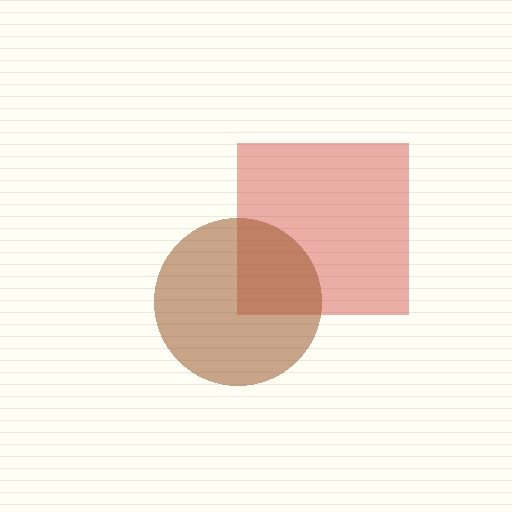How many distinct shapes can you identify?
There are 2 distinct shapes: a red square, a brown circle.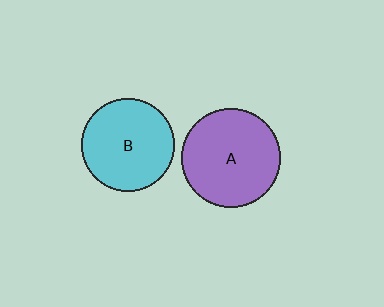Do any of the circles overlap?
No, none of the circles overlap.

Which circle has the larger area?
Circle A (purple).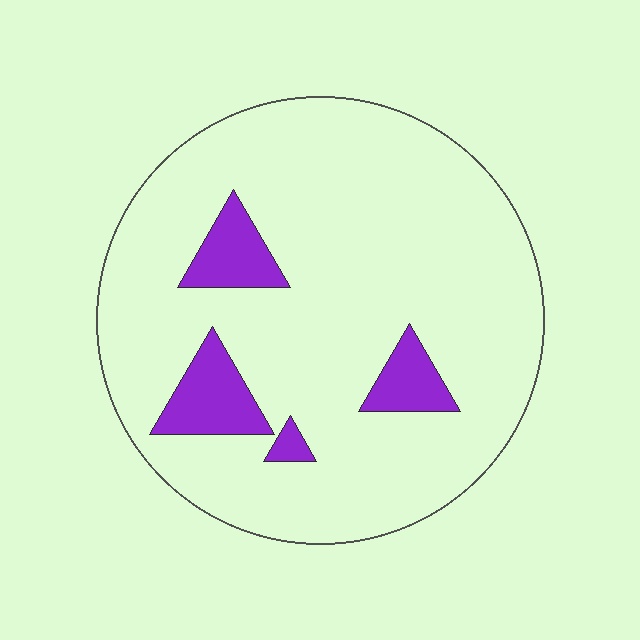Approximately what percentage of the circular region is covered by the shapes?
Approximately 10%.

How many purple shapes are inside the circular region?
4.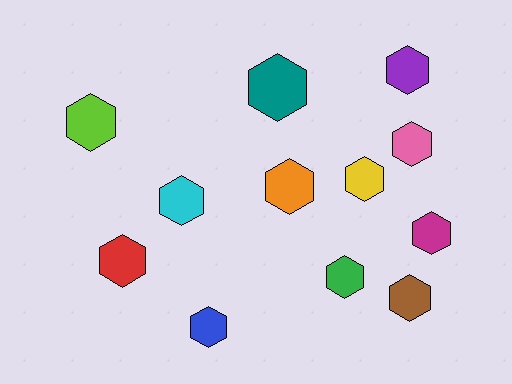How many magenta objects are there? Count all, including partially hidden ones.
There is 1 magenta object.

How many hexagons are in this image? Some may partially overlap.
There are 12 hexagons.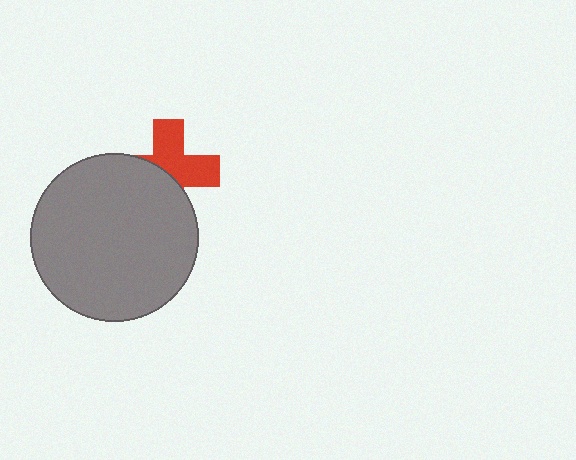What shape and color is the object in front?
The object in front is a gray circle.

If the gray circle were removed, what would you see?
You would see the complete red cross.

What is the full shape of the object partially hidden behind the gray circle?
The partially hidden object is a red cross.